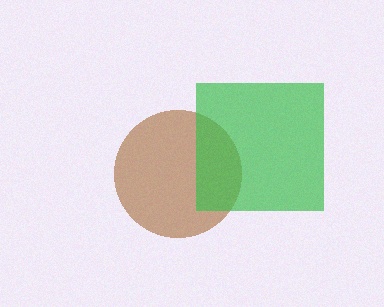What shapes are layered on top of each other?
The layered shapes are: a brown circle, a green square.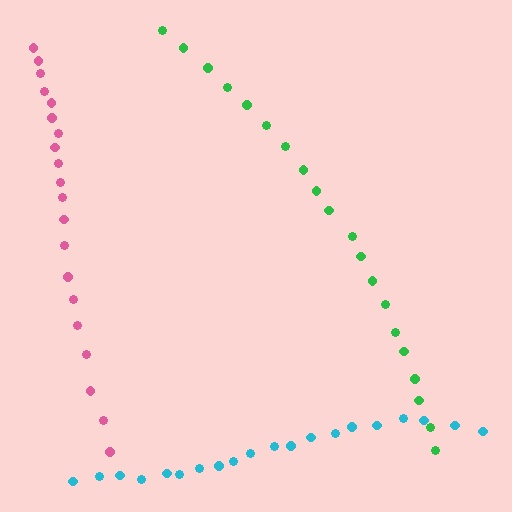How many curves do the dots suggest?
There are 3 distinct paths.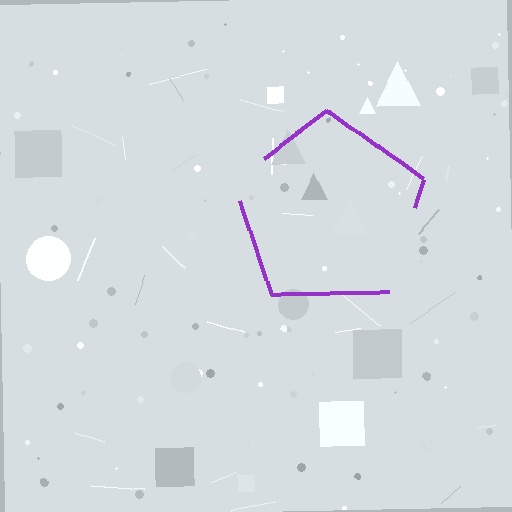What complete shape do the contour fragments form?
The contour fragments form a pentagon.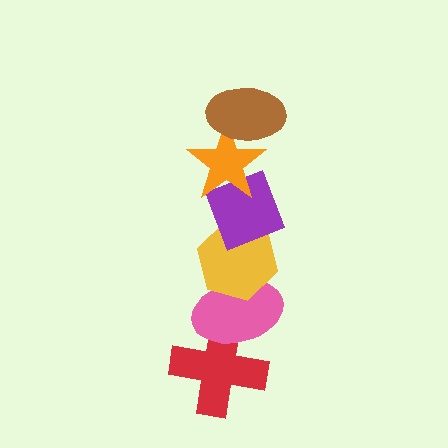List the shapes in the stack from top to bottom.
From top to bottom: the brown ellipse, the orange star, the purple diamond, the yellow hexagon, the pink ellipse, the red cross.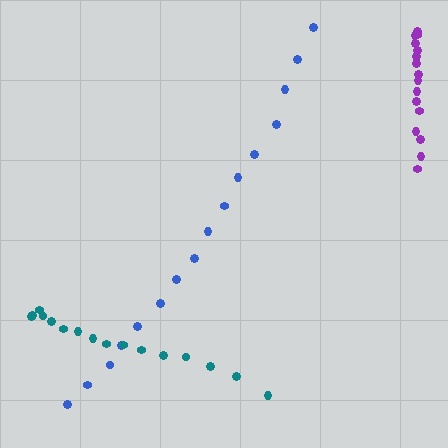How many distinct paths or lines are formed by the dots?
There are 3 distinct paths.